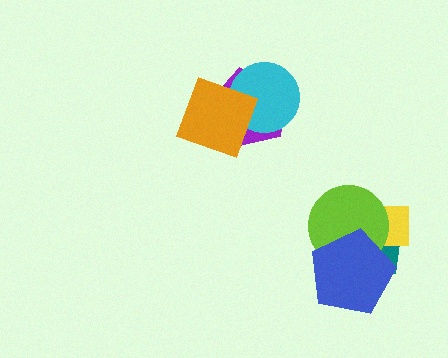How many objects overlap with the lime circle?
3 objects overlap with the lime circle.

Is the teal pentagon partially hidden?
Yes, it is partially covered by another shape.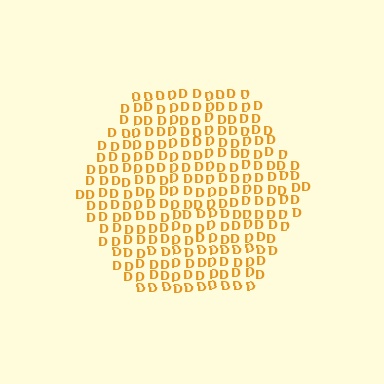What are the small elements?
The small elements are letter D's.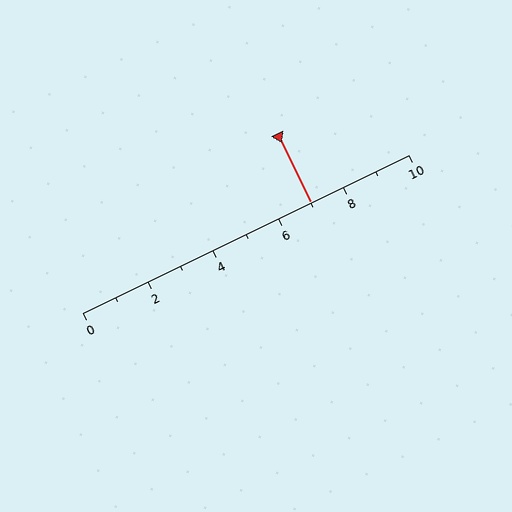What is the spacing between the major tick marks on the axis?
The major ticks are spaced 2 apart.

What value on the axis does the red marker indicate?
The marker indicates approximately 7.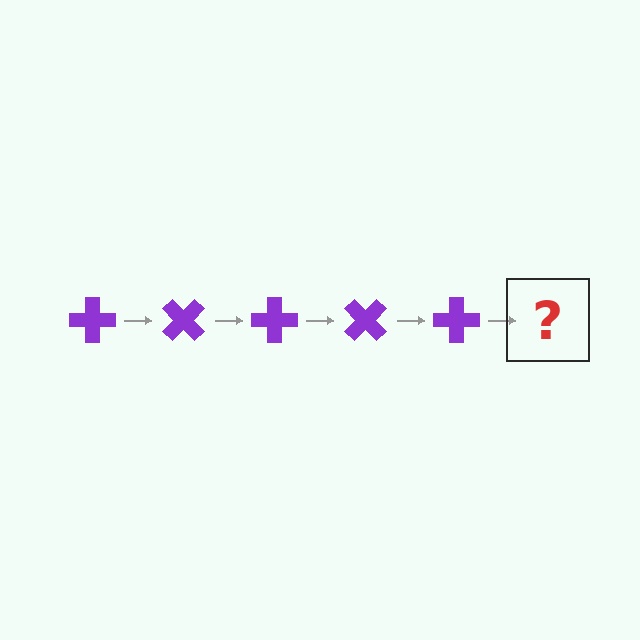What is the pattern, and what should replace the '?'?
The pattern is that the cross rotates 45 degrees each step. The '?' should be a purple cross rotated 225 degrees.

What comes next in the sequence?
The next element should be a purple cross rotated 225 degrees.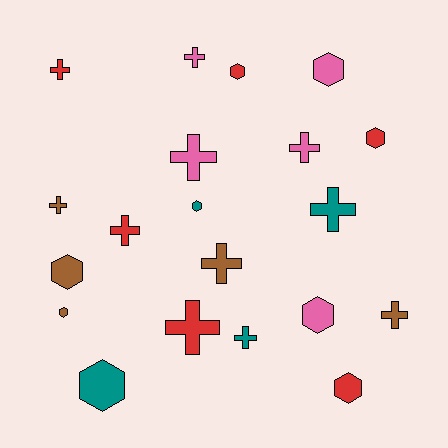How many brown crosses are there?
There are 3 brown crosses.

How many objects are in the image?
There are 20 objects.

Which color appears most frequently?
Red, with 6 objects.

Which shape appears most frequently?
Cross, with 11 objects.